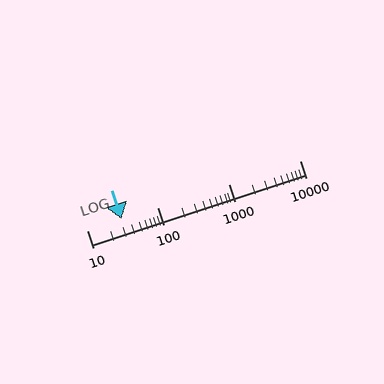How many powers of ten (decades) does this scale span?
The scale spans 3 decades, from 10 to 10000.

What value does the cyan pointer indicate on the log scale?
The pointer indicates approximately 31.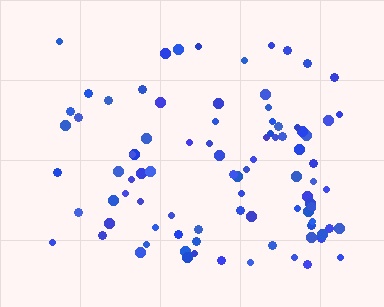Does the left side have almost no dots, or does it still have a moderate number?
Still a moderate number, just noticeably fewer than the right.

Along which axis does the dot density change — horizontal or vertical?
Horizontal.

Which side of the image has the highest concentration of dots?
The right.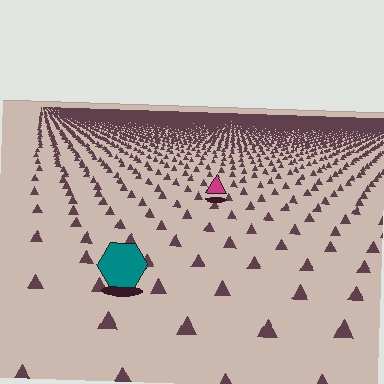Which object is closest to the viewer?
The teal hexagon is closest. The texture marks near it are larger and more spread out.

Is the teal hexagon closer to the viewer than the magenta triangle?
Yes. The teal hexagon is closer — you can tell from the texture gradient: the ground texture is coarser near it.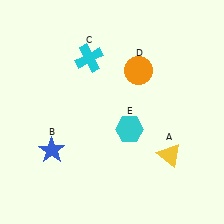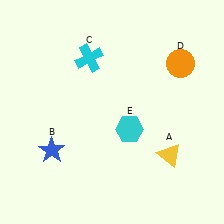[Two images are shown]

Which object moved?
The orange circle (D) moved right.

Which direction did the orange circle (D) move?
The orange circle (D) moved right.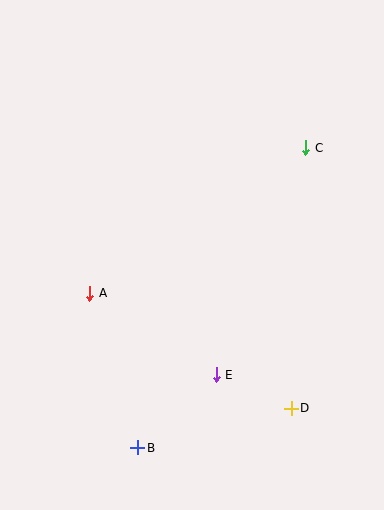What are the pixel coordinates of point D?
Point D is at (291, 408).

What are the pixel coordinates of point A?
Point A is at (90, 293).